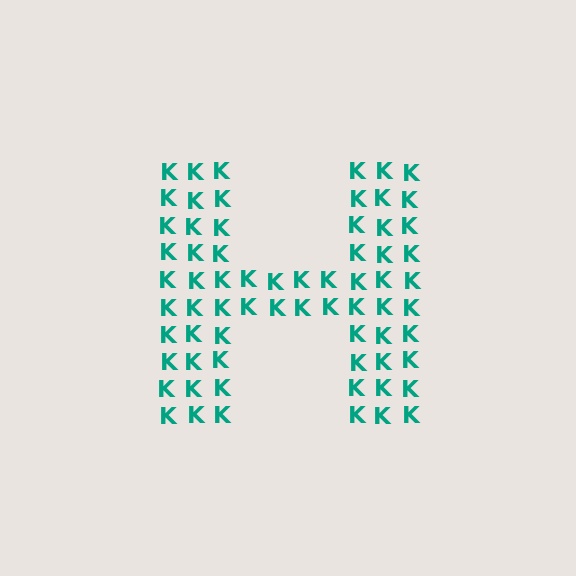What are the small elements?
The small elements are letter K's.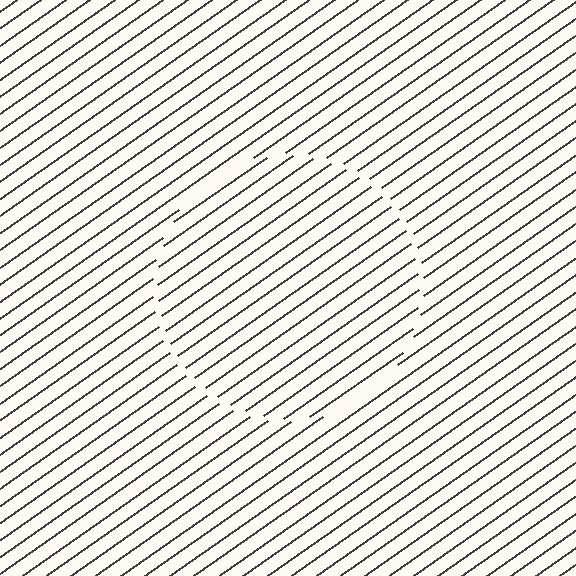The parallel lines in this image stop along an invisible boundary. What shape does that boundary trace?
An illusory circle. The interior of the shape contains the same grating, shifted by half a period — the contour is defined by the phase discontinuity where line-ends from the inner and outer gratings abut.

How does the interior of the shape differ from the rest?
The interior of the shape contains the same grating, shifted by half a period — the contour is defined by the phase discontinuity where line-ends from the inner and outer gratings abut.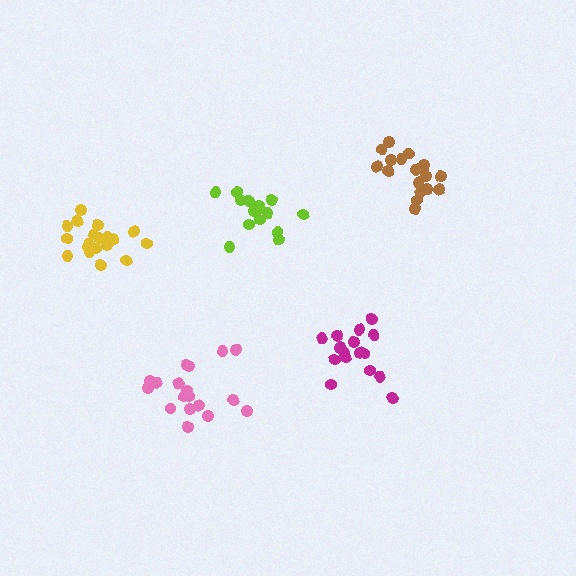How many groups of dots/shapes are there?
There are 5 groups.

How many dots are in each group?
Group 1: 19 dots, Group 2: 18 dots, Group 3: 16 dots, Group 4: 18 dots, Group 5: 16 dots (87 total).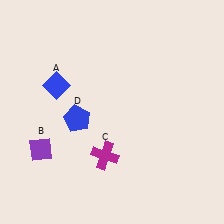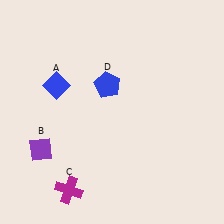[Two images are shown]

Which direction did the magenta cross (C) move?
The magenta cross (C) moved left.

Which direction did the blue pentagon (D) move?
The blue pentagon (D) moved up.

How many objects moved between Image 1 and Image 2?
2 objects moved between the two images.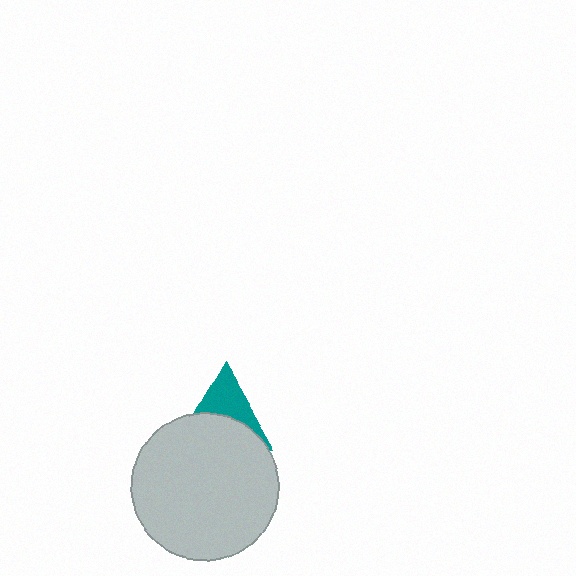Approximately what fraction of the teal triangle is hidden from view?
Roughly 55% of the teal triangle is hidden behind the light gray circle.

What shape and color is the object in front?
The object in front is a light gray circle.